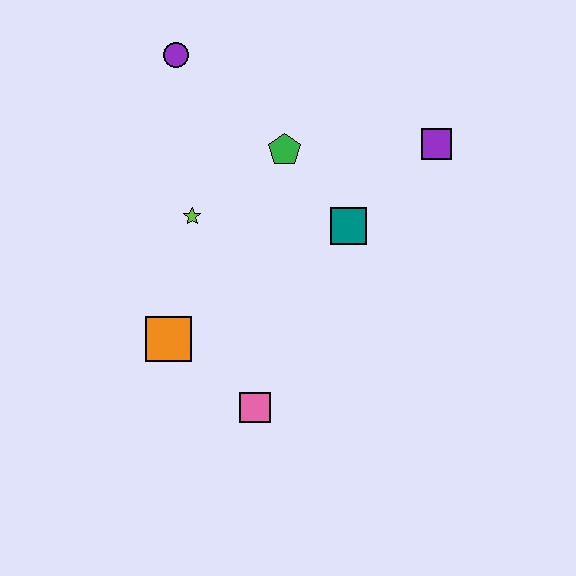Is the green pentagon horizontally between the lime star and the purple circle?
No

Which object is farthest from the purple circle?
The pink square is farthest from the purple circle.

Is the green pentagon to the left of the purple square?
Yes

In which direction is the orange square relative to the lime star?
The orange square is below the lime star.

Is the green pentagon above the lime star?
Yes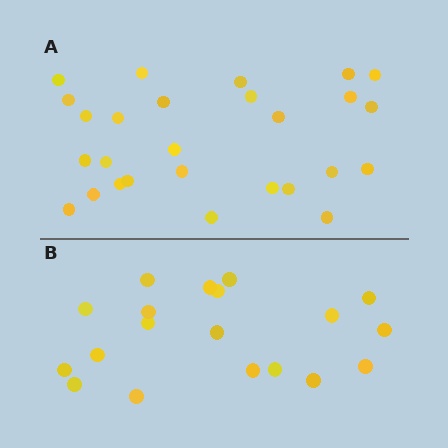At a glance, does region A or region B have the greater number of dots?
Region A (the top region) has more dots.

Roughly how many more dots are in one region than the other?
Region A has roughly 8 or so more dots than region B.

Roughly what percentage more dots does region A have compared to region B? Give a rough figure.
About 40% more.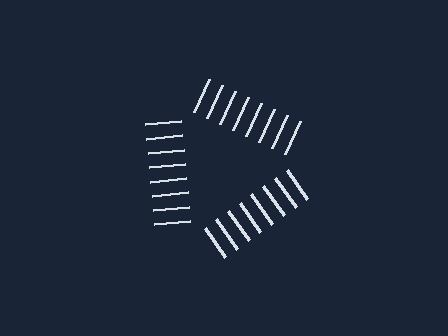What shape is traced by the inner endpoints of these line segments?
An illusory triangle — the line segments terminate on its edges but no continuous stroke is drawn.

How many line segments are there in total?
24 — 8 along each of the 3 edges.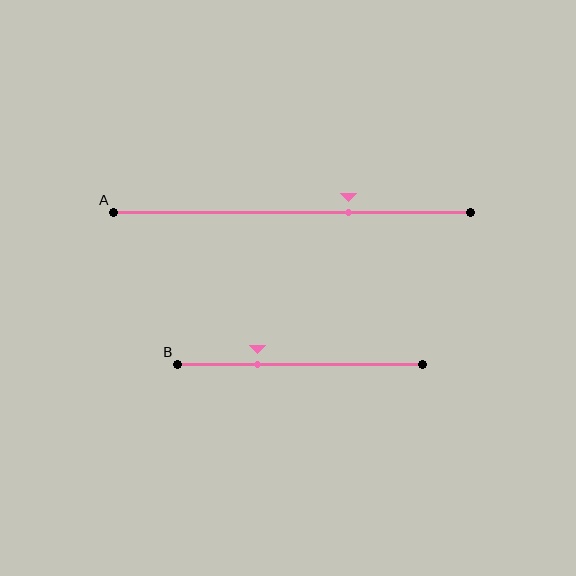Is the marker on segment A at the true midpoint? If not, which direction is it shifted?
No, the marker on segment A is shifted to the right by about 16% of the segment length.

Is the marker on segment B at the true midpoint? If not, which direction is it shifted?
No, the marker on segment B is shifted to the left by about 17% of the segment length.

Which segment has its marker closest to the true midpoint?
Segment A has its marker closest to the true midpoint.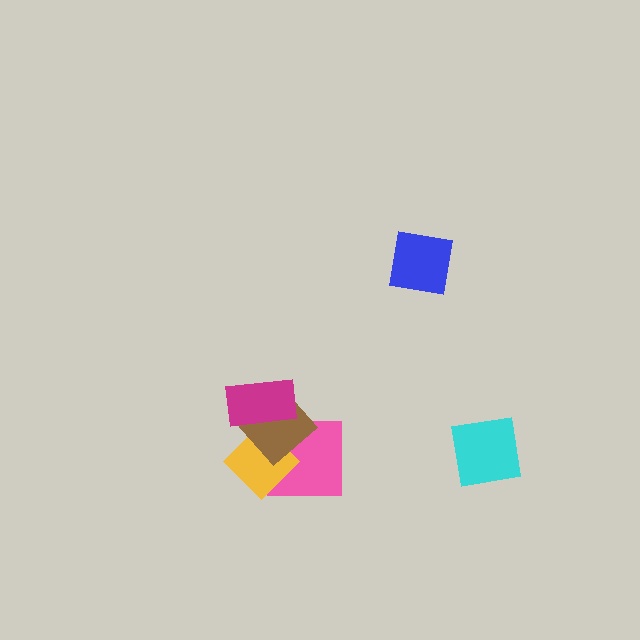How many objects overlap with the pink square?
2 objects overlap with the pink square.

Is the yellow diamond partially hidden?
Yes, it is partially covered by another shape.